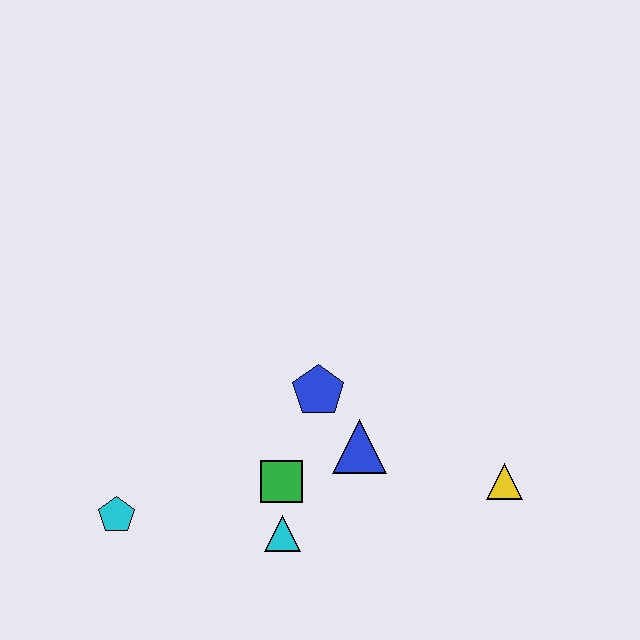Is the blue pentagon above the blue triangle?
Yes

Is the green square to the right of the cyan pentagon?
Yes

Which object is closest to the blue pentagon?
The blue triangle is closest to the blue pentagon.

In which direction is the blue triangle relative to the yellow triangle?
The blue triangle is to the left of the yellow triangle.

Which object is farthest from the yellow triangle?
The cyan pentagon is farthest from the yellow triangle.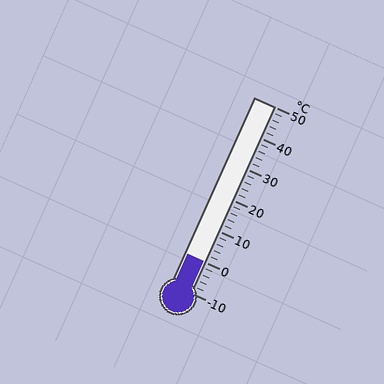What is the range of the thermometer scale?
The thermometer scale ranges from -10°C to 50°C.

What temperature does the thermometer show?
The thermometer shows approximately 0°C.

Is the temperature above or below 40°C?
The temperature is below 40°C.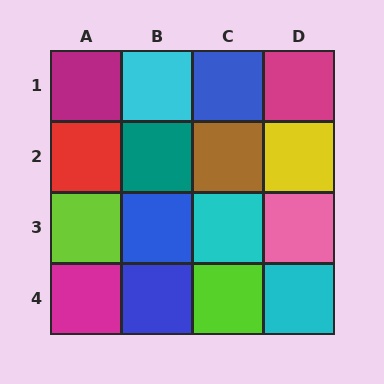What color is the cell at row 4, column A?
Magenta.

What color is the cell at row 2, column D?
Yellow.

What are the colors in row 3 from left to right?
Lime, blue, cyan, pink.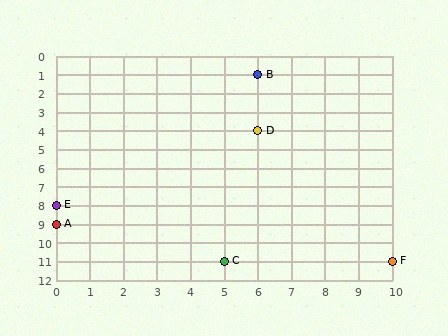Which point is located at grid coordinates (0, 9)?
Point A is at (0, 9).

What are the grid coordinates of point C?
Point C is at grid coordinates (5, 11).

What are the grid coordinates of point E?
Point E is at grid coordinates (0, 8).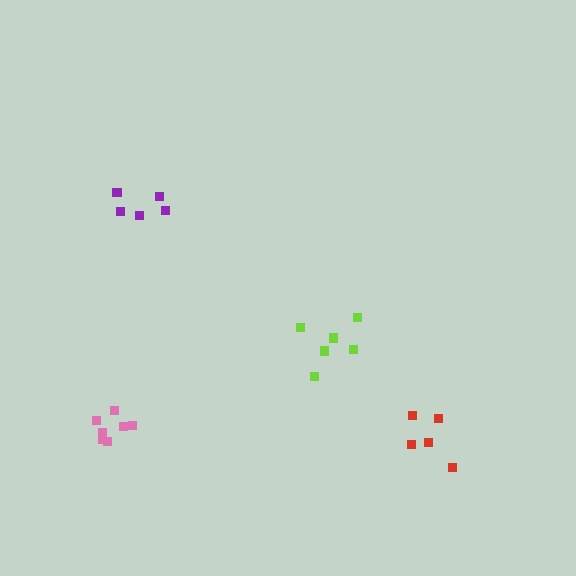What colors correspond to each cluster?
The clusters are colored: lime, red, pink, purple.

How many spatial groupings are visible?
There are 4 spatial groupings.